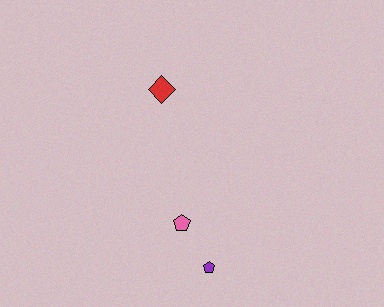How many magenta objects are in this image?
There are no magenta objects.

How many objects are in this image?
There are 3 objects.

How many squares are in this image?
There are no squares.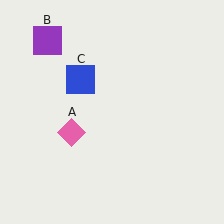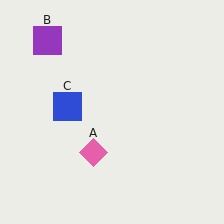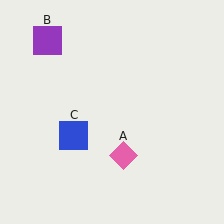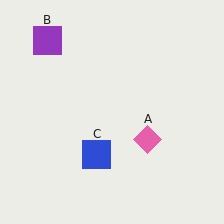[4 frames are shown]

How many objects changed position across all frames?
2 objects changed position: pink diamond (object A), blue square (object C).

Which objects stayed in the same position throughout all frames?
Purple square (object B) remained stationary.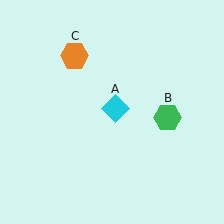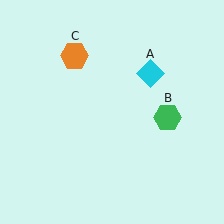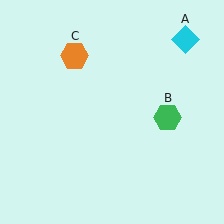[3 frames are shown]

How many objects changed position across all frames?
1 object changed position: cyan diamond (object A).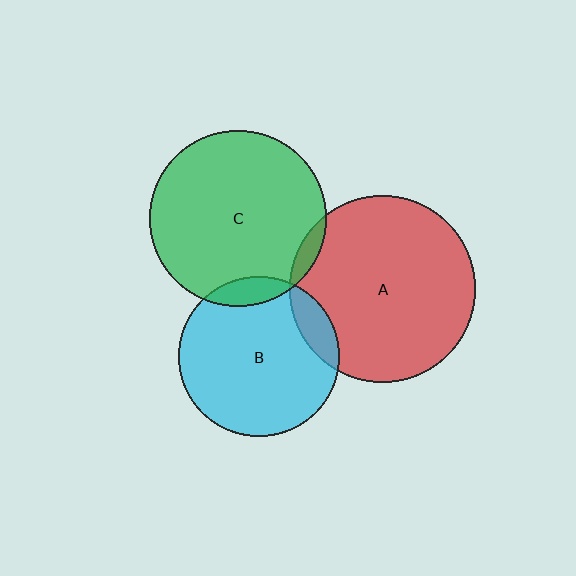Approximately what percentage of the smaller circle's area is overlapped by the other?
Approximately 10%.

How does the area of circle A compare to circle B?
Approximately 1.4 times.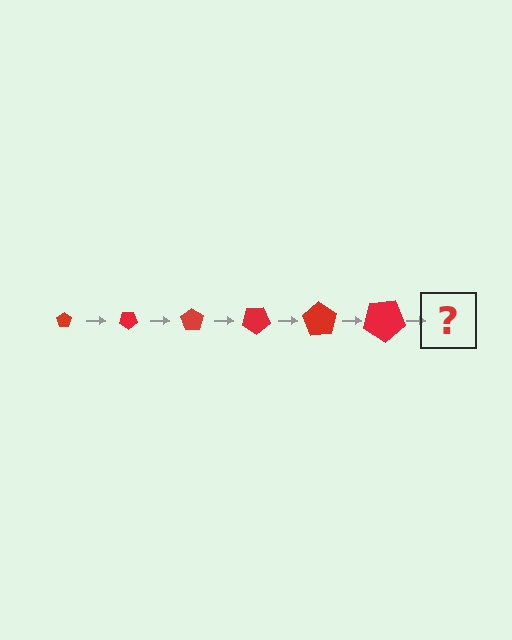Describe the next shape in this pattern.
It should be a pentagon, larger than the previous one and rotated 210 degrees from the start.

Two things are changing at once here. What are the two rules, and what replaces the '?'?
The two rules are that the pentagon grows larger each step and it rotates 35 degrees each step. The '?' should be a pentagon, larger than the previous one and rotated 210 degrees from the start.